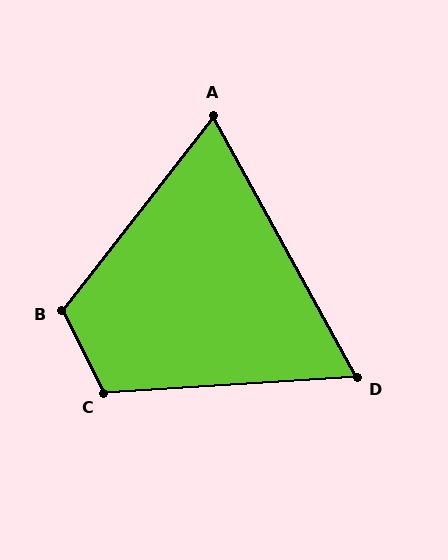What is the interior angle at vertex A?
Approximately 67 degrees (acute).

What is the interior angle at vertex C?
Approximately 113 degrees (obtuse).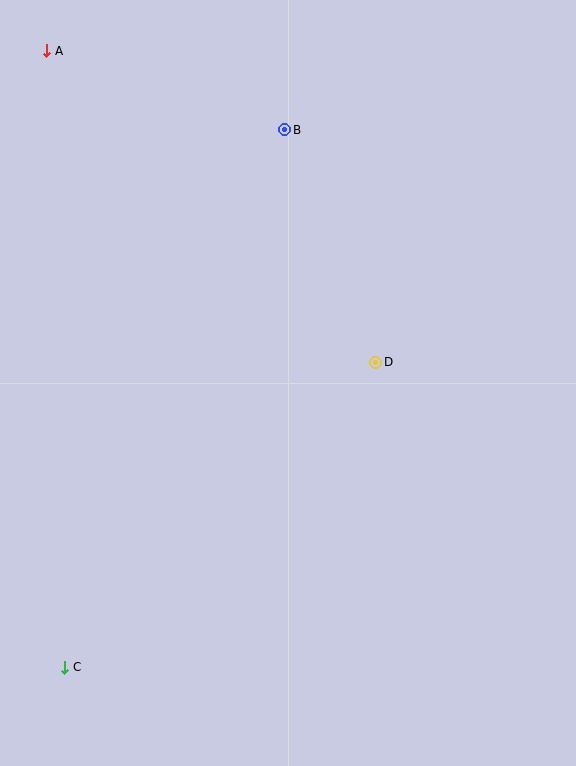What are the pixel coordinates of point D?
Point D is at (376, 362).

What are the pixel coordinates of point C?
Point C is at (65, 667).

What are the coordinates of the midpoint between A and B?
The midpoint between A and B is at (166, 90).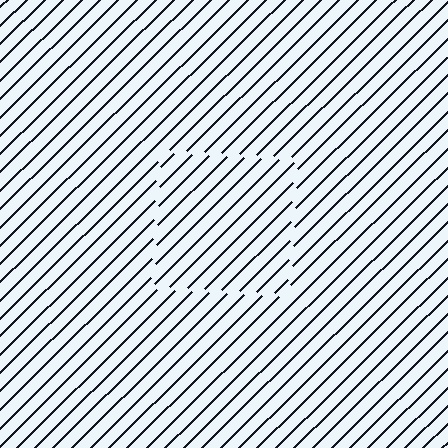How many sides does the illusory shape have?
4 sides — the line-ends trace a square.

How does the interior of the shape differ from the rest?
The interior of the shape contains the same grating, shifted by half a period — the contour is defined by the phase discontinuity where line-ends from the inner and outer gratings abut.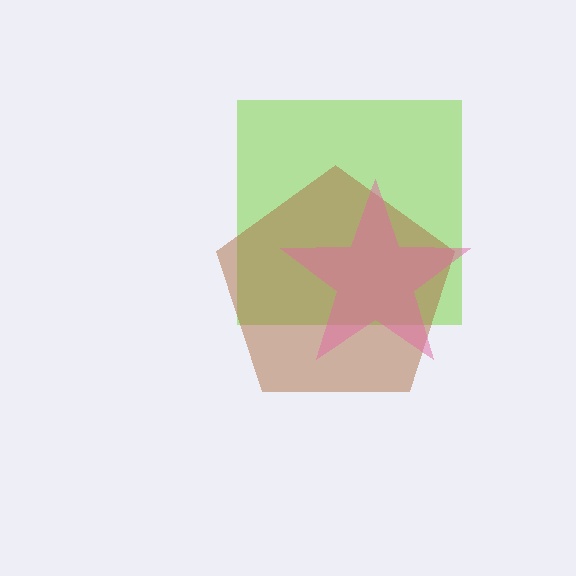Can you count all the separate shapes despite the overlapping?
Yes, there are 3 separate shapes.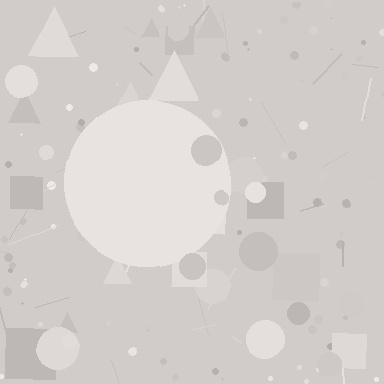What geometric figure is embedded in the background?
A circle is embedded in the background.